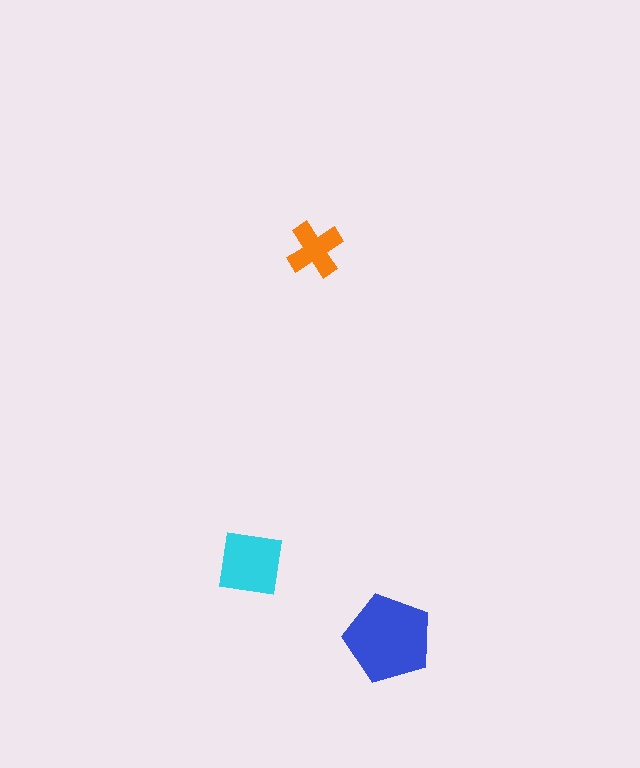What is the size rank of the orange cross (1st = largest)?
3rd.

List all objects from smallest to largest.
The orange cross, the cyan square, the blue pentagon.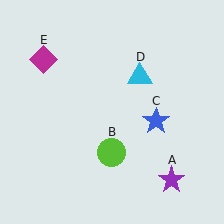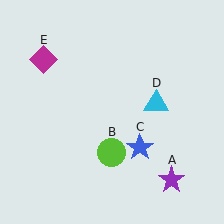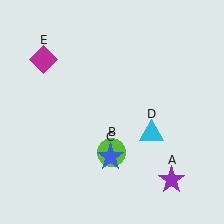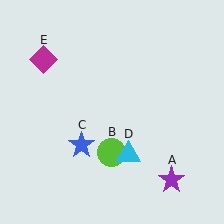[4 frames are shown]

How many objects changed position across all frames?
2 objects changed position: blue star (object C), cyan triangle (object D).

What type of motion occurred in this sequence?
The blue star (object C), cyan triangle (object D) rotated clockwise around the center of the scene.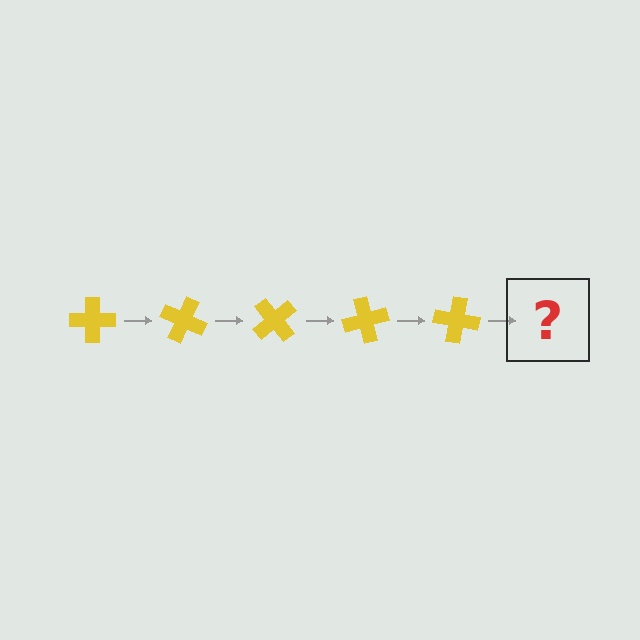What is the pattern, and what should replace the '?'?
The pattern is that the cross rotates 25 degrees each step. The '?' should be a yellow cross rotated 125 degrees.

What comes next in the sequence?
The next element should be a yellow cross rotated 125 degrees.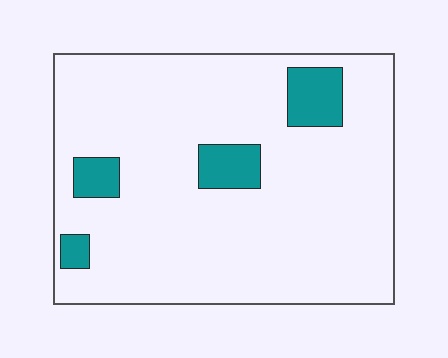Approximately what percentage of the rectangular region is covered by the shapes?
Approximately 10%.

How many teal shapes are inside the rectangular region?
4.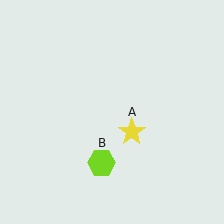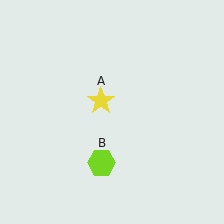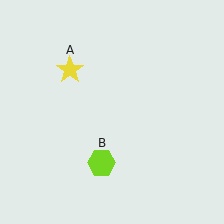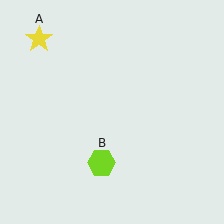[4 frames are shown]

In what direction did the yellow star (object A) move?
The yellow star (object A) moved up and to the left.